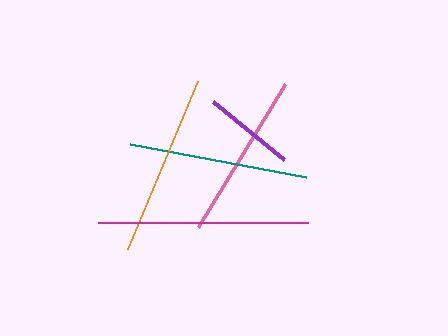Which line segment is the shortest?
The purple line is the shortest at approximately 92 pixels.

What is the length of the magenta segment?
The magenta segment is approximately 210 pixels long.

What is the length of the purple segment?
The purple segment is approximately 92 pixels long.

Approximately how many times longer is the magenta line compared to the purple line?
The magenta line is approximately 2.3 times the length of the purple line.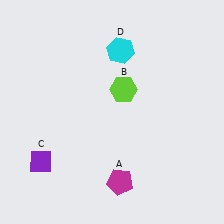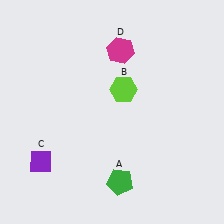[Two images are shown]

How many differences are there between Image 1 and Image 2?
There are 2 differences between the two images.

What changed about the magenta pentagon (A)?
In Image 1, A is magenta. In Image 2, it changed to green.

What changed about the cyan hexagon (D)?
In Image 1, D is cyan. In Image 2, it changed to magenta.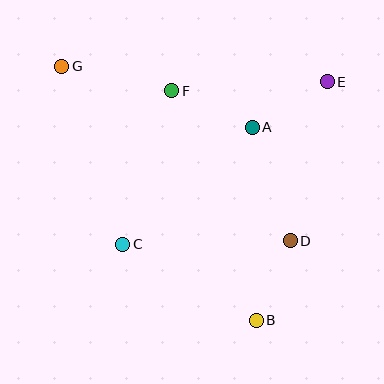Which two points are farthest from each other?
Points B and G are farthest from each other.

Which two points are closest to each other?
Points B and D are closest to each other.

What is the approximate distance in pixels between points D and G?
The distance between D and G is approximately 288 pixels.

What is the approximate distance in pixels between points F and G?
The distance between F and G is approximately 113 pixels.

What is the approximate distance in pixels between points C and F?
The distance between C and F is approximately 161 pixels.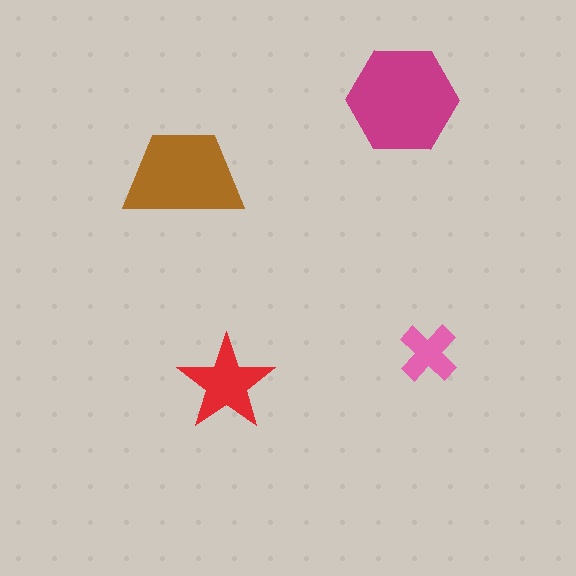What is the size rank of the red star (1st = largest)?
3rd.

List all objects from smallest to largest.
The pink cross, the red star, the brown trapezoid, the magenta hexagon.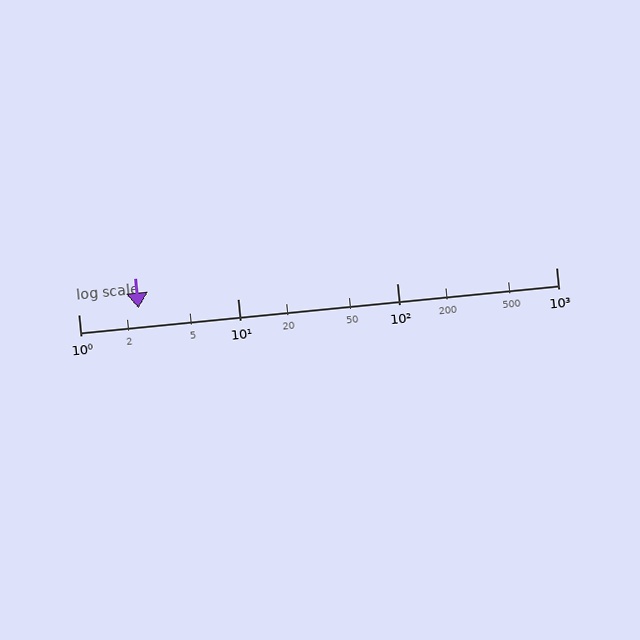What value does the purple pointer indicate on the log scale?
The pointer indicates approximately 2.4.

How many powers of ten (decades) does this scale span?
The scale spans 3 decades, from 1 to 1000.